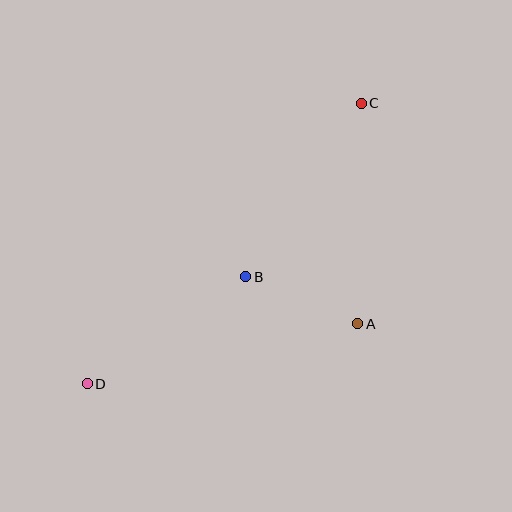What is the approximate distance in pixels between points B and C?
The distance between B and C is approximately 208 pixels.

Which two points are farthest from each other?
Points C and D are farthest from each other.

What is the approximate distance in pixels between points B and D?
The distance between B and D is approximately 192 pixels.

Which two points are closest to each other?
Points A and B are closest to each other.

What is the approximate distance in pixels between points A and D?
The distance between A and D is approximately 277 pixels.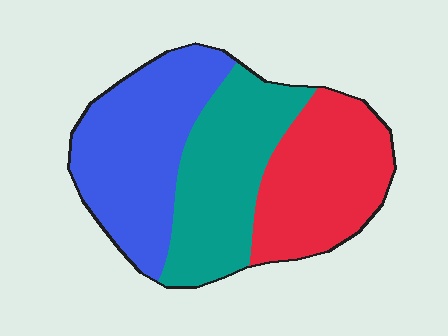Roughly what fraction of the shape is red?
Red takes up about one third (1/3) of the shape.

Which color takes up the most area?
Blue, at roughly 35%.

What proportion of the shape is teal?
Teal covers about 30% of the shape.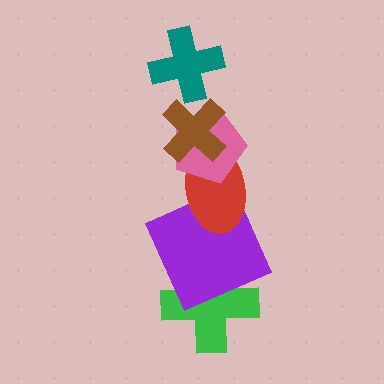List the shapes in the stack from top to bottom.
From top to bottom: the teal cross, the brown cross, the pink pentagon, the red ellipse, the purple square, the green cross.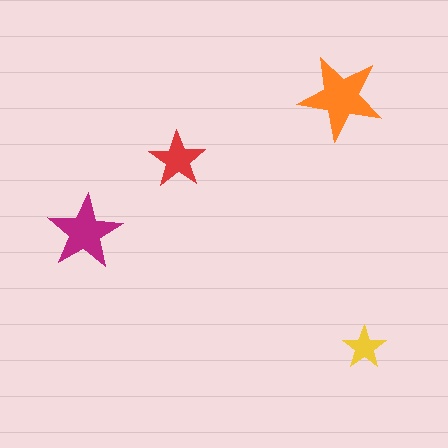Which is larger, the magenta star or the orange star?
The orange one.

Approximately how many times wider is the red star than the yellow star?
About 1.5 times wider.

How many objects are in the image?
There are 4 objects in the image.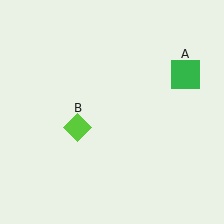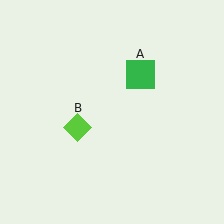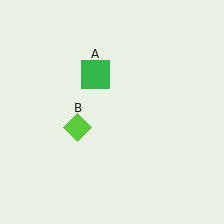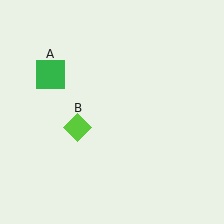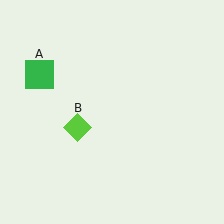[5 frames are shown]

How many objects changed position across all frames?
1 object changed position: green square (object A).